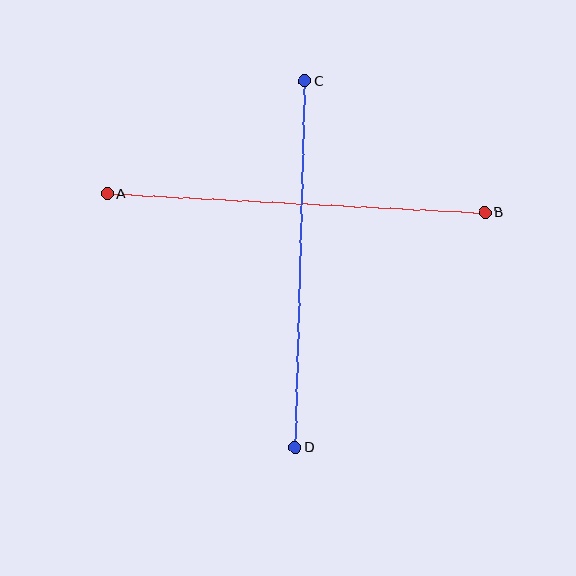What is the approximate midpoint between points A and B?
The midpoint is at approximately (296, 203) pixels.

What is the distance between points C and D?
The distance is approximately 367 pixels.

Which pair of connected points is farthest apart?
Points A and B are farthest apart.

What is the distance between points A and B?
The distance is approximately 378 pixels.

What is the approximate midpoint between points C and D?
The midpoint is at approximately (300, 264) pixels.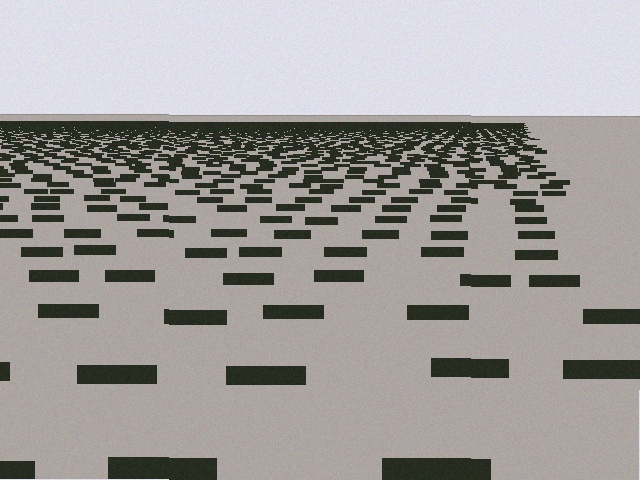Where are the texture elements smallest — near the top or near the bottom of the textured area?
Near the top.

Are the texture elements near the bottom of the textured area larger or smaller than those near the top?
Larger. Near the bottom, elements are closer to the viewer and appear at a bigger on-screen size.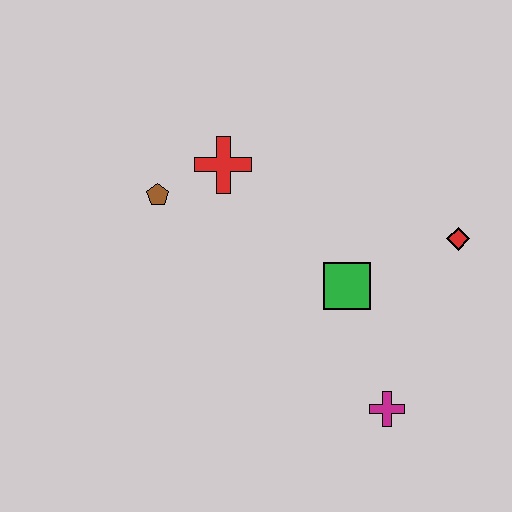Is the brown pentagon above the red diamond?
Yes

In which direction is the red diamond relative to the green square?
The red diamond is to the right of the green square.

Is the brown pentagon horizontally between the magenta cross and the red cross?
No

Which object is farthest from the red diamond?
The brown pentagon is farthest from the red diamond.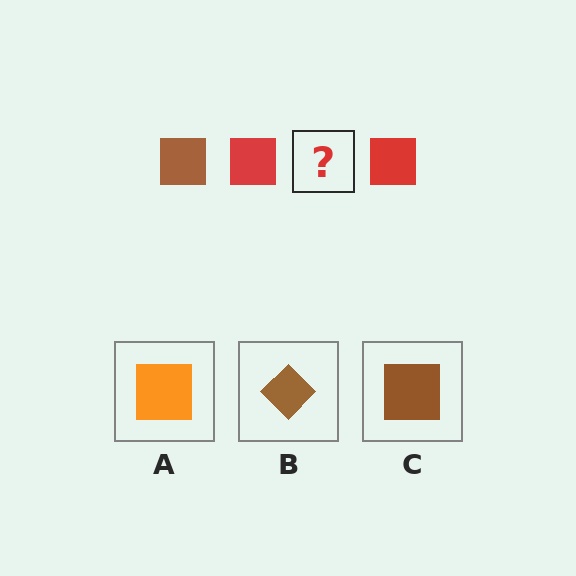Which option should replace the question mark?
Option C.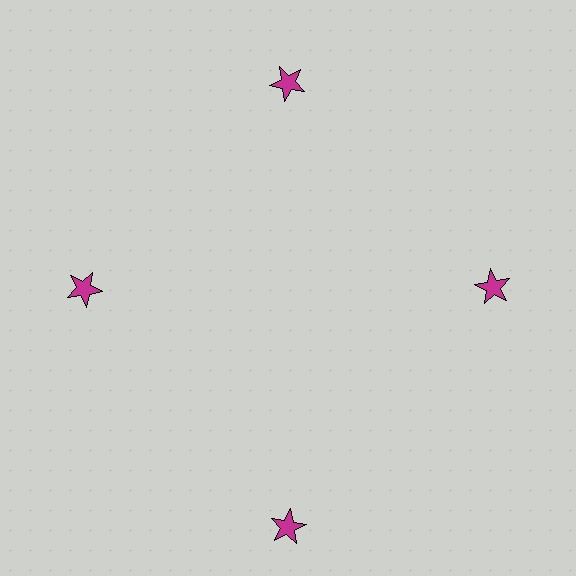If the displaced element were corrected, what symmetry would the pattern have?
It would have 4-fold rotational symmetry — the pattern would map onto itself every 90 degrees.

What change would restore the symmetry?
The symmetry would be restored by moving it inward, back onto the ring so that all 4 stars sit at equal angles and equal distance from the center.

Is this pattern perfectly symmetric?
No. The 4 magenta stars are arranged in a ring, but one element near the 6 o'clock position is pushed outward from the center, breaking the 4-fold rotational symmetry.